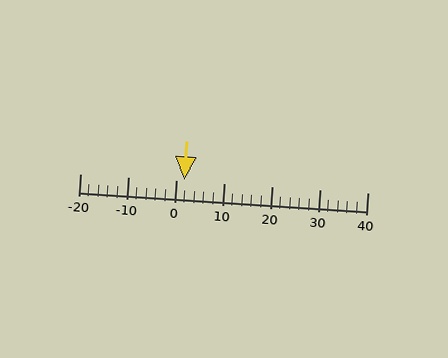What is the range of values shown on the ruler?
The ruler shows values from -20 to 40.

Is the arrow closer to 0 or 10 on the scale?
The arrow is closer to 0.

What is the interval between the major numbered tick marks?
The major tick marks are spaced 10 units apart.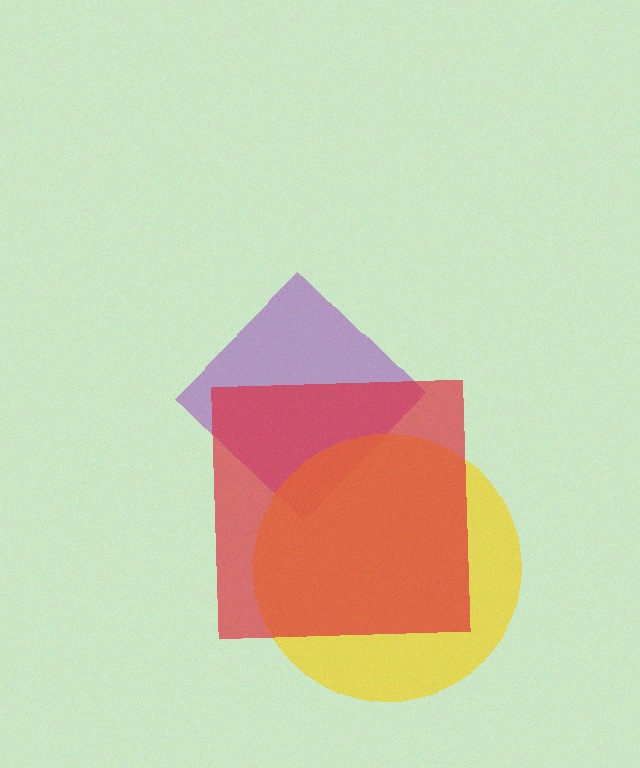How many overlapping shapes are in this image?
There are 3 overlapping shapes in the image.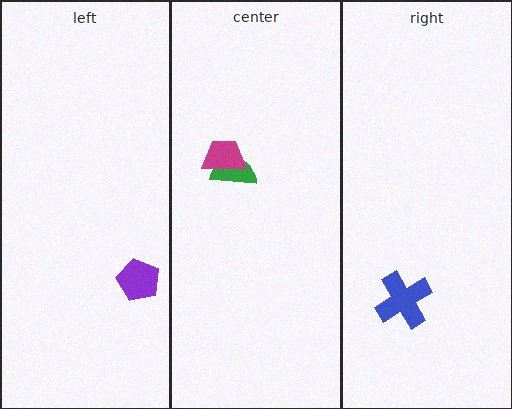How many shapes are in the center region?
2.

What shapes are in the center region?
The green semicircle, the magenta trapezoid.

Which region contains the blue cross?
The right region.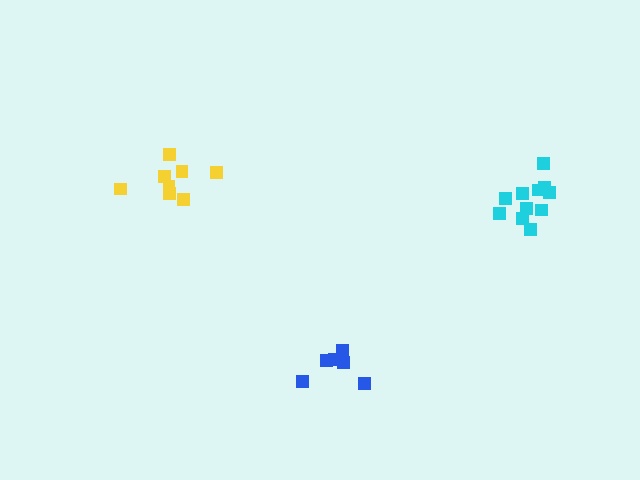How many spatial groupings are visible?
There are 3 spatial groupings.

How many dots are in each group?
Group 1: 7 dots, Group 2: 8 dots, Group 3: 11 dots (26 total).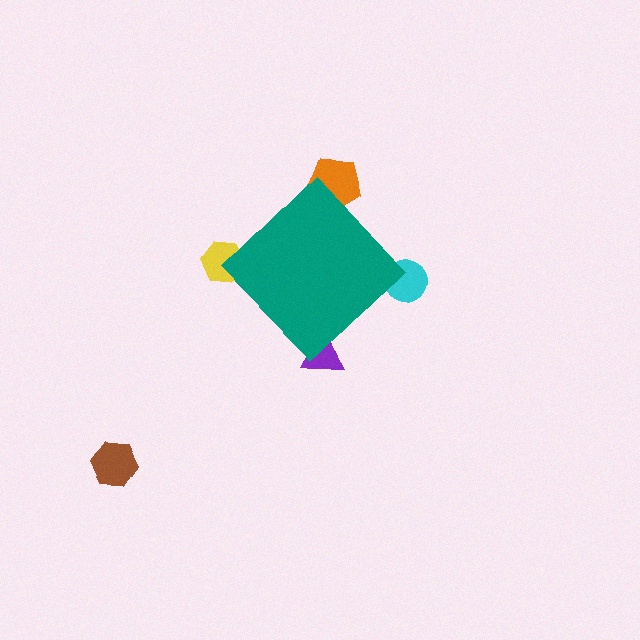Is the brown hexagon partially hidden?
No, the brown hexagon is fully visible.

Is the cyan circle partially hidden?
Yes, the cyan circle is partially hidden behind the teal diamond.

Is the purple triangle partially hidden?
Yes, the purple triangle is partially hidden behind the teal diamond.